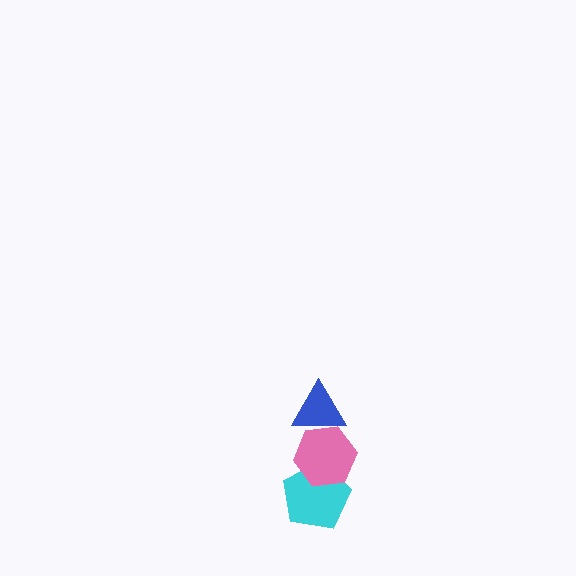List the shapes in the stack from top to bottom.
From top to bottom: the blue triangle, the pink hexagon, the cyan pentagon.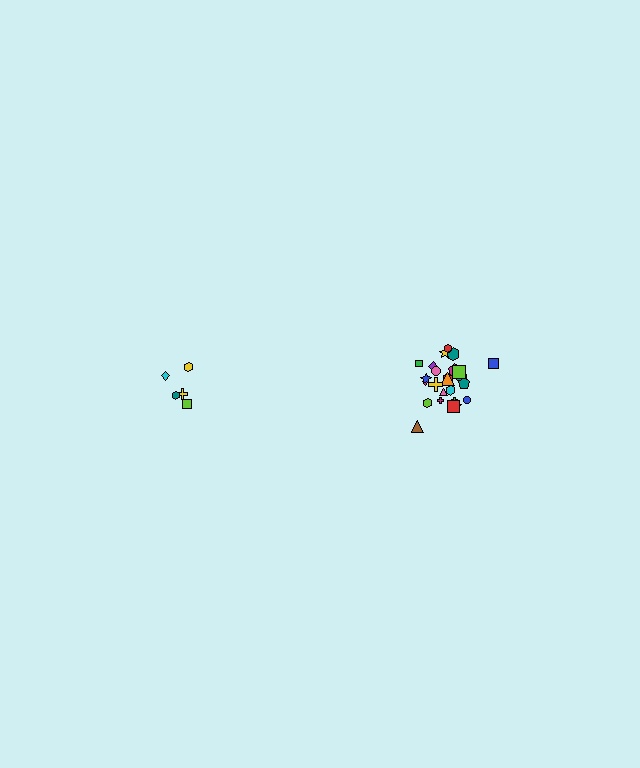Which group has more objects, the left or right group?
The right group.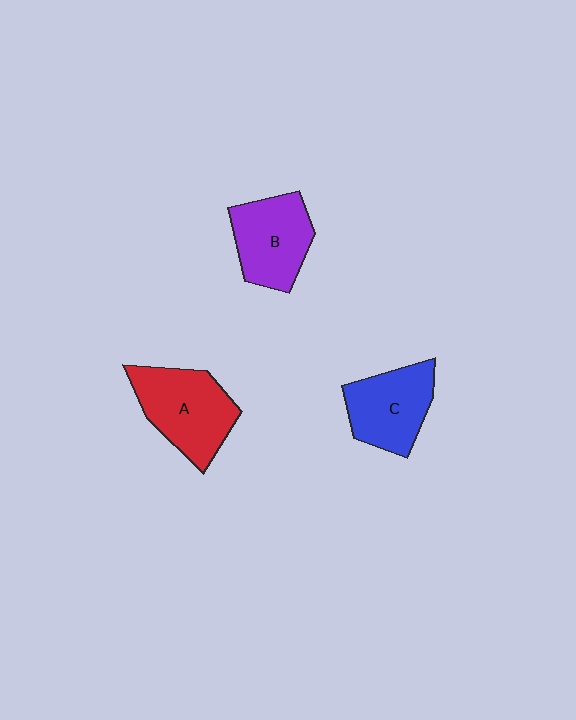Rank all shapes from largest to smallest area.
From largest to smallest: A (red), B (purple), C (blue).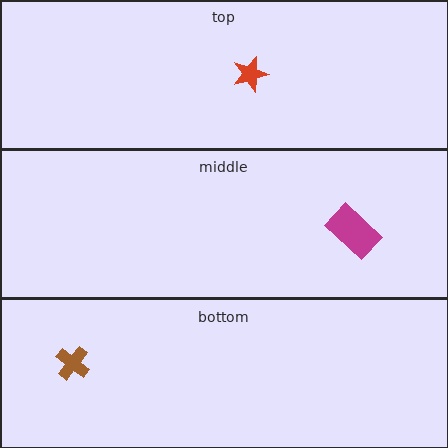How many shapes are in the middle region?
1.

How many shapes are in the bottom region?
1.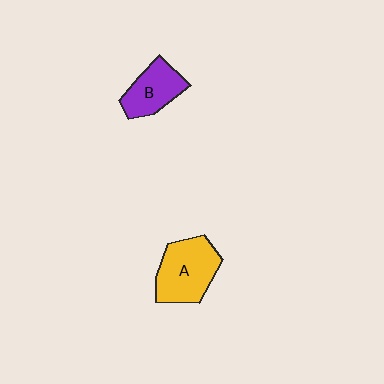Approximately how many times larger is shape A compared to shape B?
Approximately 1.4 times.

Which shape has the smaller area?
Shape B (purple).